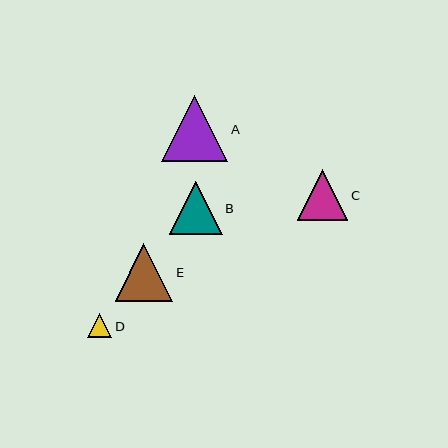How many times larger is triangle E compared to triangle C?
Triangle E is approximately 1.1 times the size of triangle C.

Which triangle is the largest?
Triangle A is the largest with a size of approximately 66 pixels.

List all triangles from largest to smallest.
From largest to smallest: A, E, B, C, D.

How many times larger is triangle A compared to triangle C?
Triangle A is approximately 1.3 times the size of triangle C.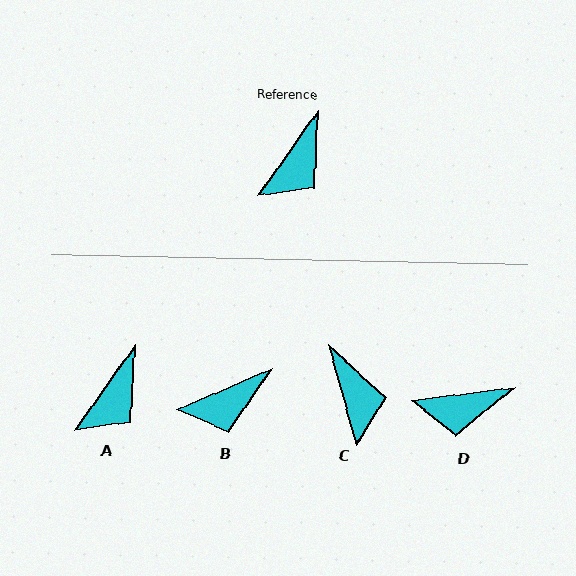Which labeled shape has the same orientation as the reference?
A.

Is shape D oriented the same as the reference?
No, it is off by about 48 degrees.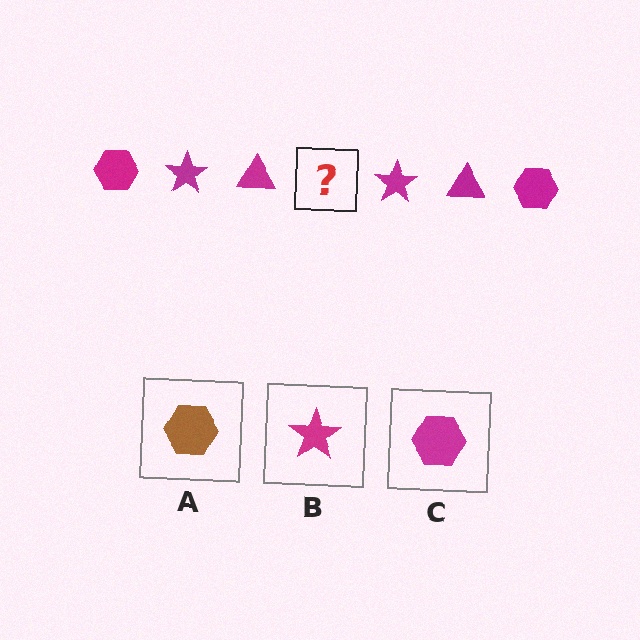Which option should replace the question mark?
Option C.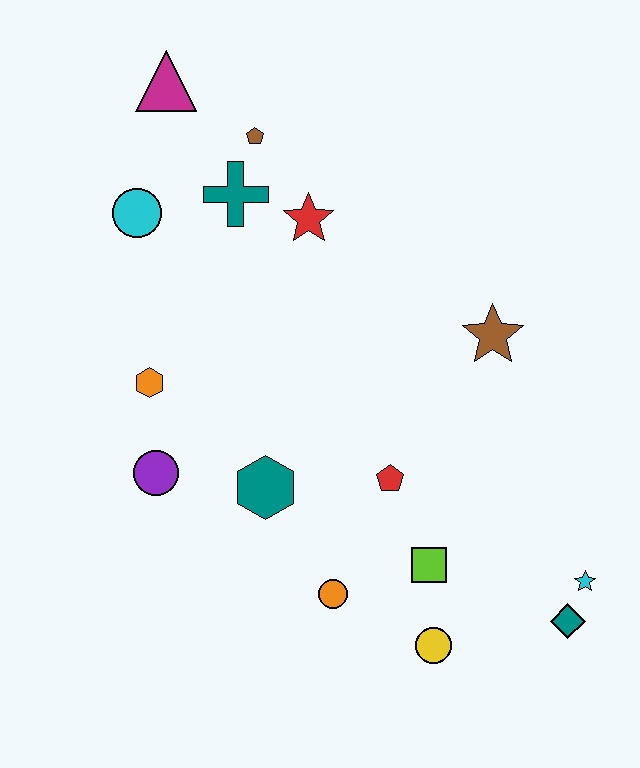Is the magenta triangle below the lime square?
No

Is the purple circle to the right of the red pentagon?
No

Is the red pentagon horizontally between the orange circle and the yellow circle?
Yes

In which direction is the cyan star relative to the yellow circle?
The cyan star is to the right of the yellow circle.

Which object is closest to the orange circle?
The lime square is closest to the orange circle.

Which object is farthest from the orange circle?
The magenta triangle is farthest from the orange circle.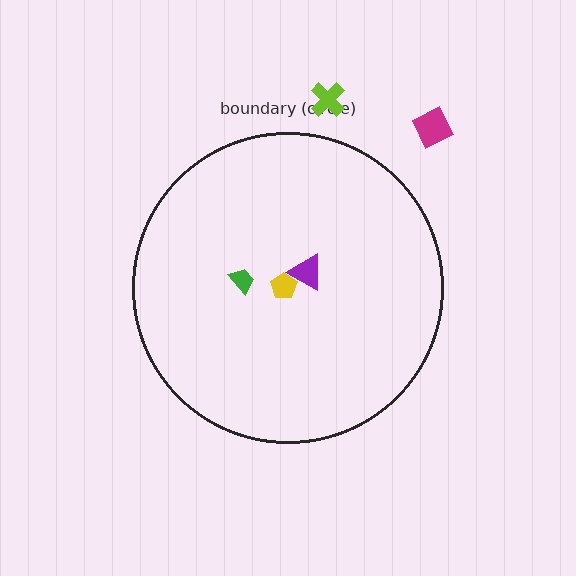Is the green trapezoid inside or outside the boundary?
Inside.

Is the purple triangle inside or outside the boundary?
Inside.